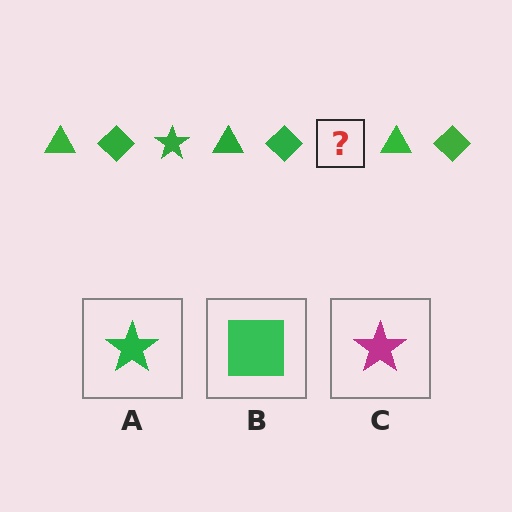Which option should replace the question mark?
Option A.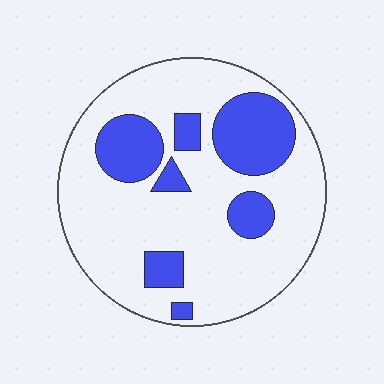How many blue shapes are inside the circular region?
7.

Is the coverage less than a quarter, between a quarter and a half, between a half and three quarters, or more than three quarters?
Between a quarter and a half.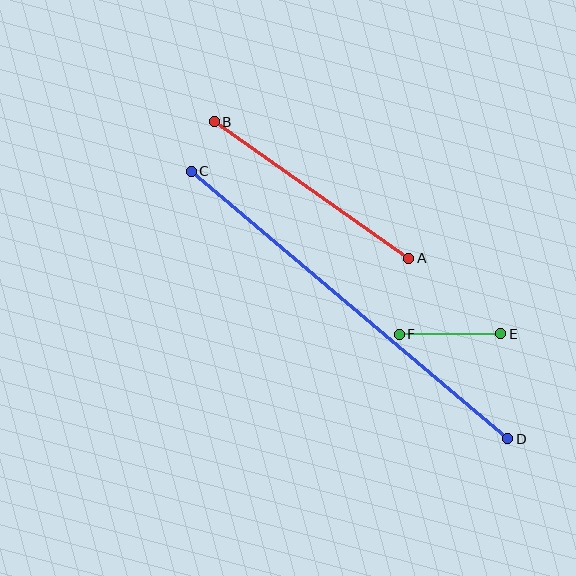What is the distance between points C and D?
The distance is approximately 414 pixels.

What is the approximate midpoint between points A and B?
The midpoint is at approximately (312, 190) pixels.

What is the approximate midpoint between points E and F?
The midpoint is at approximately (450, 334) pixels.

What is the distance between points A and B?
The distance is approximately 238 pixels.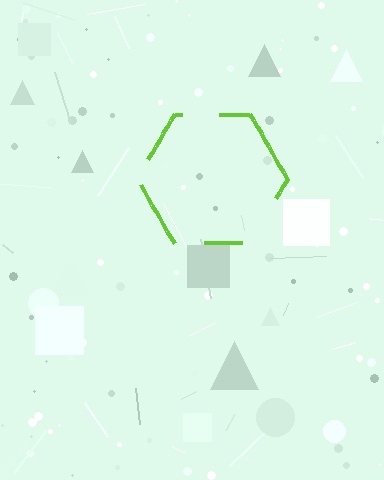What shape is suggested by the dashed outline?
The dashed outline suggests a hexagon.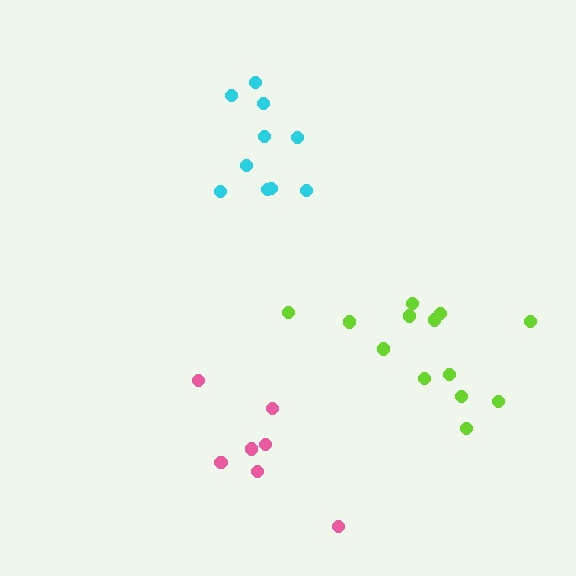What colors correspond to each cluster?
The clusters are colored: cyan, pink, lime.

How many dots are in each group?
Group 1: 10 dots, Group 2: 7 dots, Group 3: 13 dots (30 total).